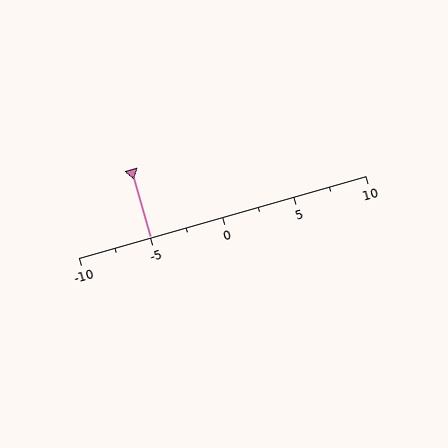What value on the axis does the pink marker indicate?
The marker indicates approximately -5.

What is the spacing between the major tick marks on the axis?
The major ticks are spaced 5 apart.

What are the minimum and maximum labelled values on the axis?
The axis runs from -10 to 10.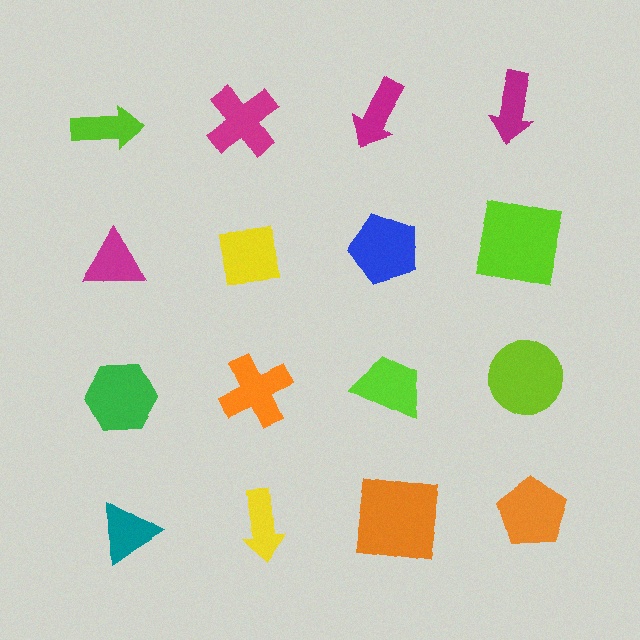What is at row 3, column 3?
A lime trapezoid.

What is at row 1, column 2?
A magenta cross.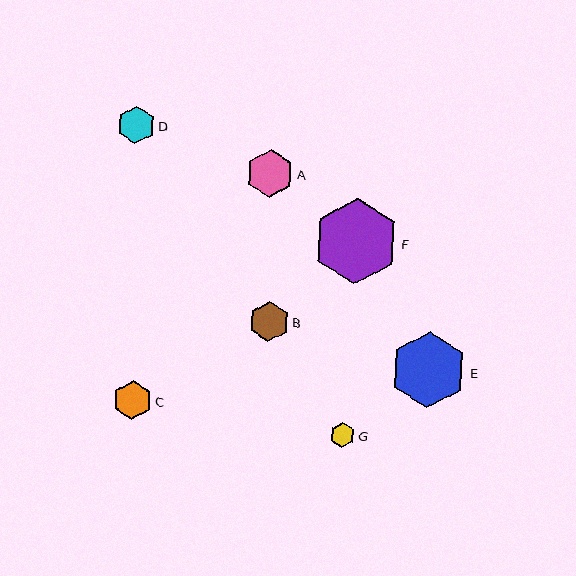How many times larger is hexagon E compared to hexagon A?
Hexagon E is approximately 1.6 times the size of hexagon A.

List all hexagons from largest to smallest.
From largest to smallest: F, E, A, B, C, D, G.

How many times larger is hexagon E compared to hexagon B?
Hexagon E is approximately 1.9 times the size of hexagon B.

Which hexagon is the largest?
Hexagon F is the largest with a size of approximately 86 pixels.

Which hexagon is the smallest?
Hexagon G is the smallest with a size of approximately 25 pixels.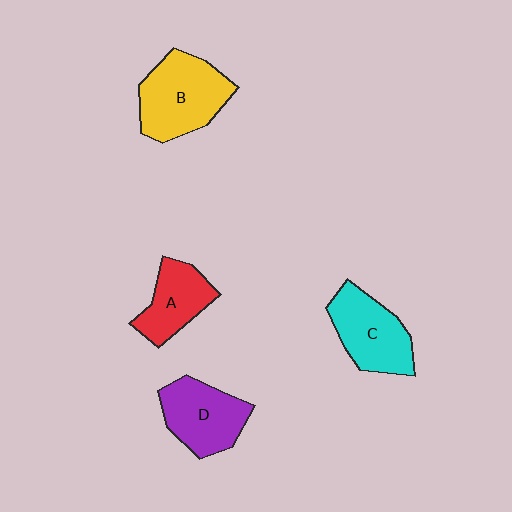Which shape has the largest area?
Shape B (yellow).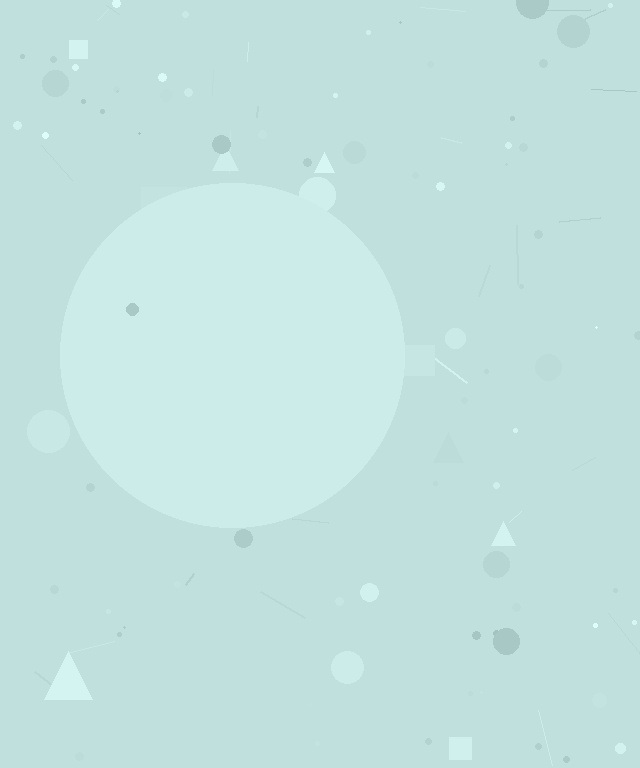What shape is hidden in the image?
A circle is hidden in the image.